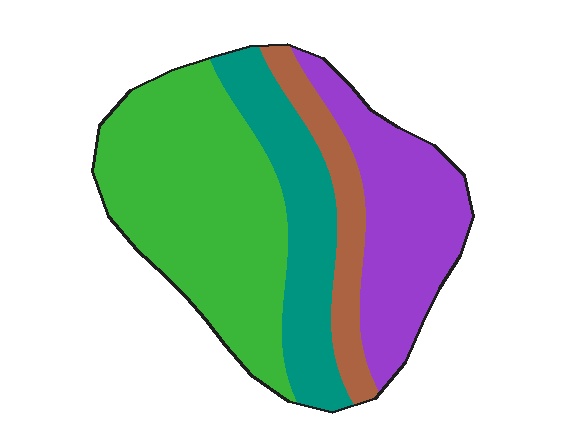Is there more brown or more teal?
Teal.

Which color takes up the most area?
Green, at roughly 40%.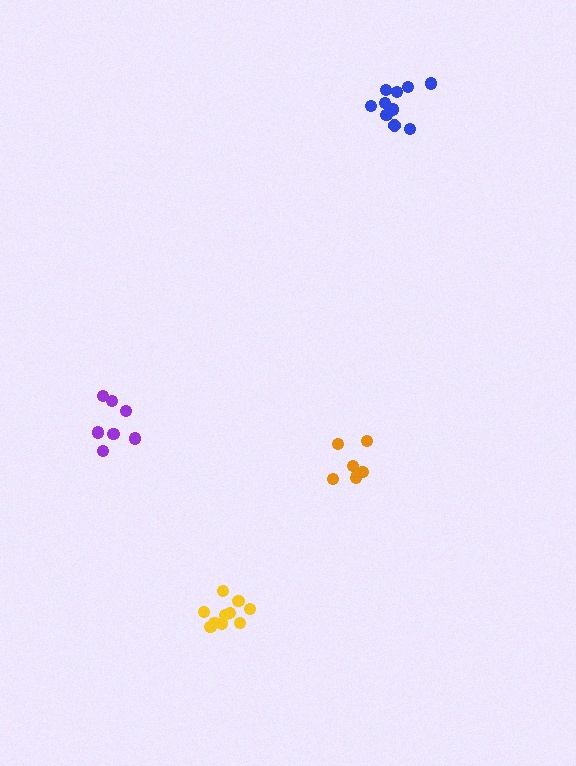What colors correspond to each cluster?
The clusters are colored: yellow, purple, orange, blue.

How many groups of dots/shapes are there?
There are 4 groups.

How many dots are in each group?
Group 1: 10 dots, Group 2: 7 dots, Group 3: 7 dots, Group 4: 10 dots (34 total).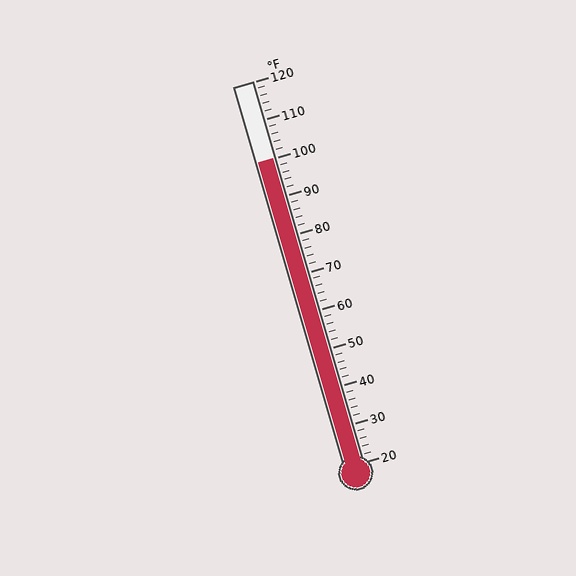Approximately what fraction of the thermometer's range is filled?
The thermometer is filled to approximately 80% of its range.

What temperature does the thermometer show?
The thermometer shows approximately 100°F.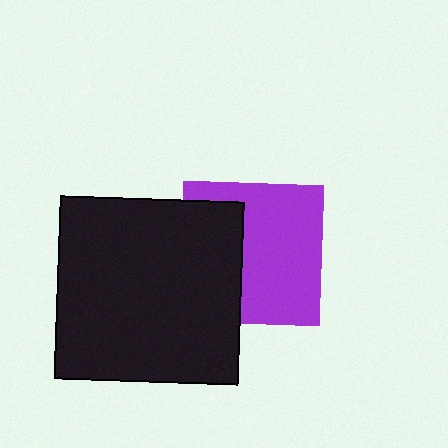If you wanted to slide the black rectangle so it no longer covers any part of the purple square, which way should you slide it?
Slide it left — that is the most direct way to separate the two shapes.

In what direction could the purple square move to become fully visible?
The purple square could move right. That would shift it out from behind the black rectangle entirely.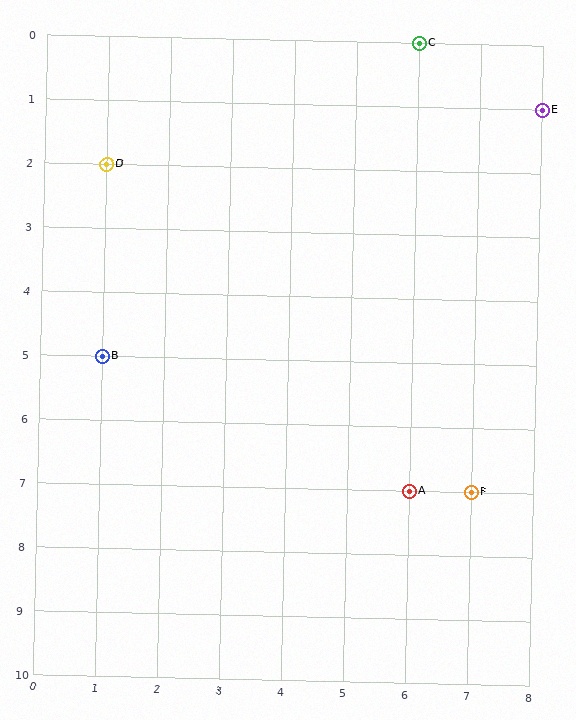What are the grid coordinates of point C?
Point C is at grid coordinates (6, 0).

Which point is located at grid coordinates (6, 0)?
Point C is at (6, 0).